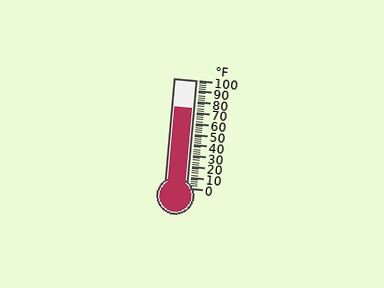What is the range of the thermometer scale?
The thermometer scale ranges from 0°F to 100°F.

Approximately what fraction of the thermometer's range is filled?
The thermometer is filled to approximately 75% of its range.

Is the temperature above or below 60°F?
The temperature is above 60°F.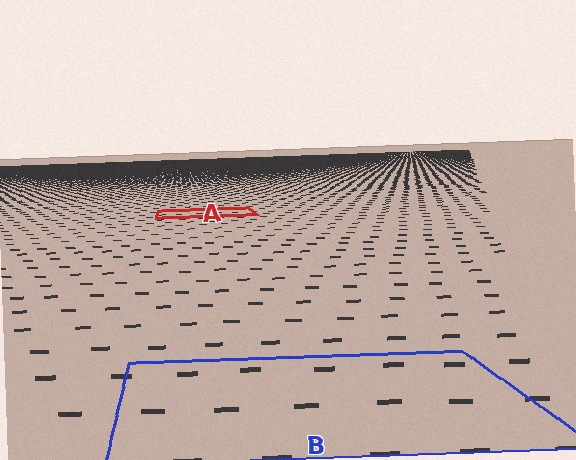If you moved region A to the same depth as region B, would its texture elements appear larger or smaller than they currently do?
They would appear larger. At a closer depth, the same texture elements are projected at a bigger on-screen size.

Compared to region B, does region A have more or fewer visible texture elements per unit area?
Region A has more texture elements per unit area — they are packed more densely because it is farther away.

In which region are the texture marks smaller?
The texture marks are smaller in region A, because it is farther away.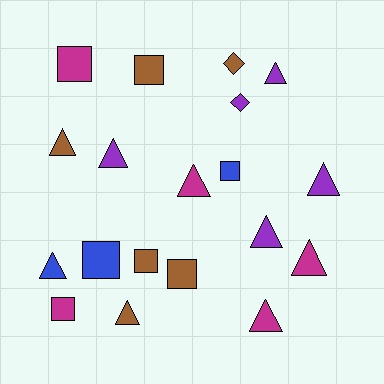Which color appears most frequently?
Brown, with 6 objects.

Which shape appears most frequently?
Triangle, with 10 objects.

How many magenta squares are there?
There are 2 magenta squares.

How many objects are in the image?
There are 19 objects.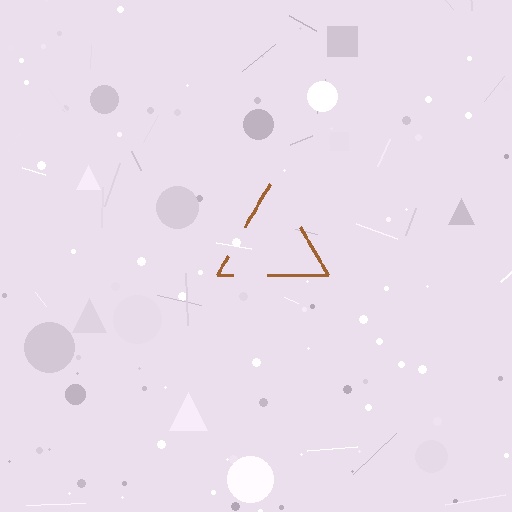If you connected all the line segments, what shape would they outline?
They would outline a triangle.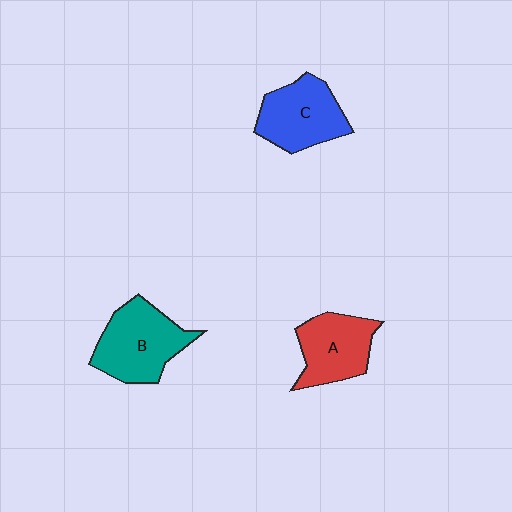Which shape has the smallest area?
Shape A (red).